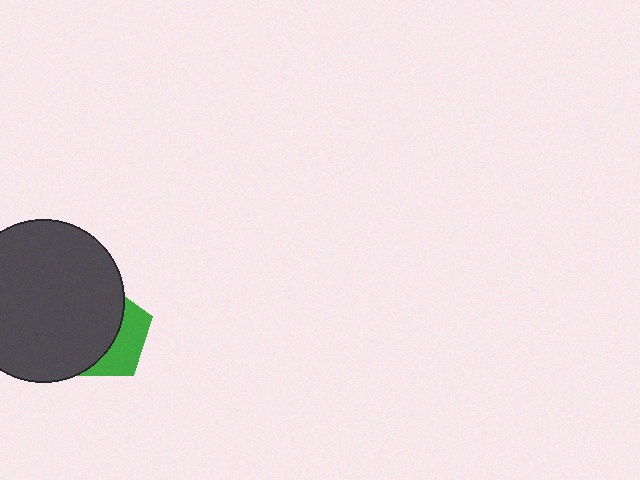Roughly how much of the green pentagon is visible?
A small part of it is visible (roughly 36%).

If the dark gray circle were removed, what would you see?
You would see the complete green pentagon.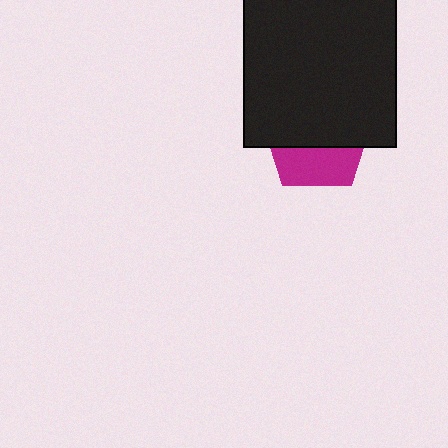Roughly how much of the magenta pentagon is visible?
A small part of it is visible (roughly 38%).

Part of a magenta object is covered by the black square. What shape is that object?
It is a pentagon.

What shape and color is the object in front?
The object in front is a black square.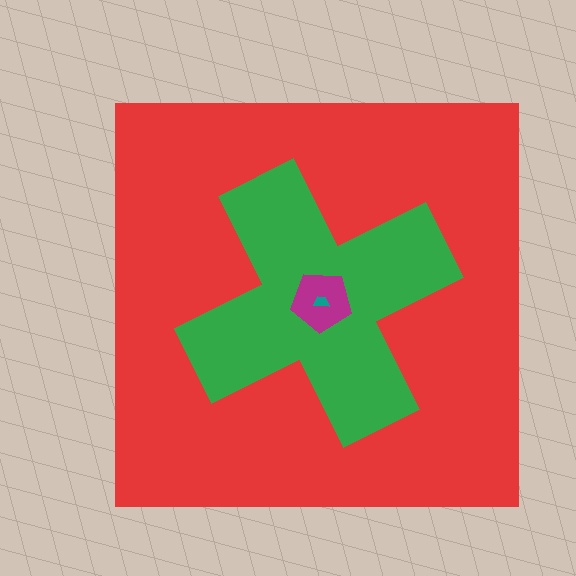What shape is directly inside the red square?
The green cross.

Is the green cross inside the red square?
Yes.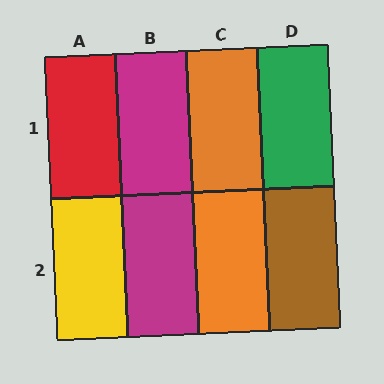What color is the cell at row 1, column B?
Magenta.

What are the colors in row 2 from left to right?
Yellow, magenta, orange, brown.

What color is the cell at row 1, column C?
Orange.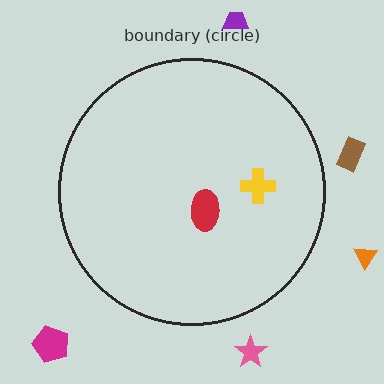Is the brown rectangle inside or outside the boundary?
Outside.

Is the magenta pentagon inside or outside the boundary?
Outside.